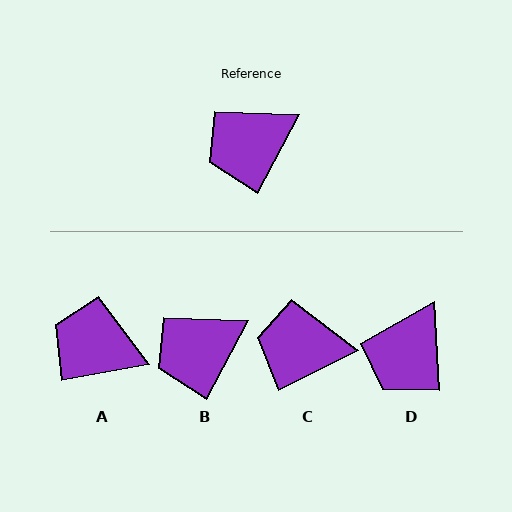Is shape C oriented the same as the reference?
No, it is off by about 36 degrees.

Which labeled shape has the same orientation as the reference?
B.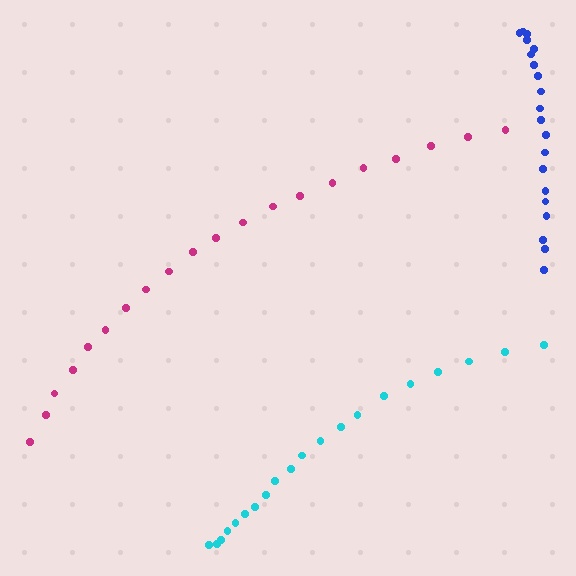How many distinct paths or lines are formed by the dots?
There are 3 distinct paths.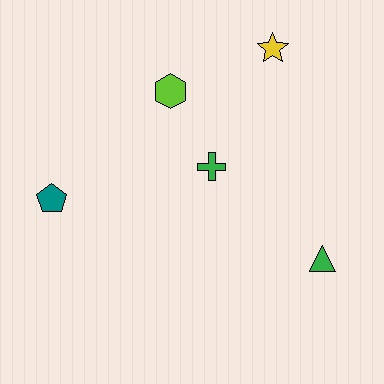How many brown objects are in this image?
There are no brown objects.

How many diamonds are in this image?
There are no diamonds.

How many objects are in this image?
There are 5 objects.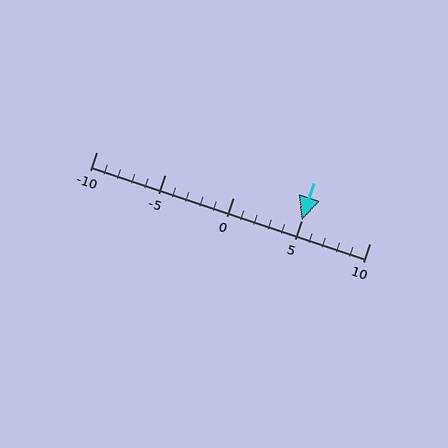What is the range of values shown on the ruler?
The ruler shows values from -10 to 10.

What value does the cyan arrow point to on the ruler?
The cyan arrow points to approximately 5.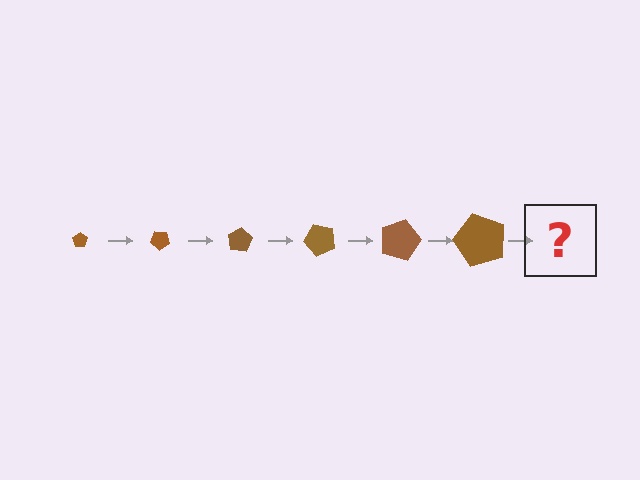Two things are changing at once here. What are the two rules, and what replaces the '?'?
The two rules are that the pentagon grows larger each step and it rotates 40 degrees each step. The '?' should be a pentagon, larger than the previous one and rotated 240 degrees from the start.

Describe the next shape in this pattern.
It should be a pentagon, larger than the previous one and rotated 240 degrees from the start.